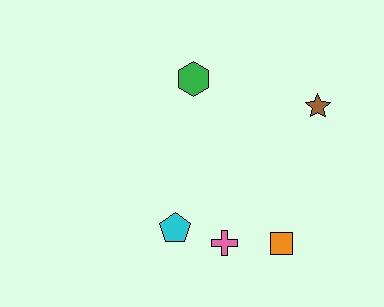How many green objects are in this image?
There is 1 green object.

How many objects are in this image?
There are 5 objects.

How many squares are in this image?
There is 1 square.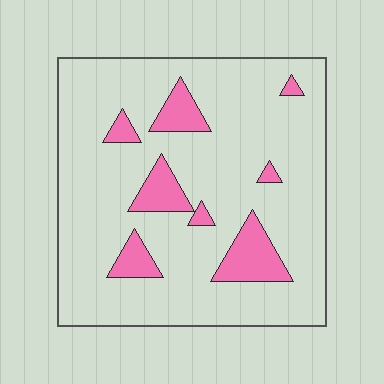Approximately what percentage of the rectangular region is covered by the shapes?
Approximately 15%.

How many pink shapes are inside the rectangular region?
8.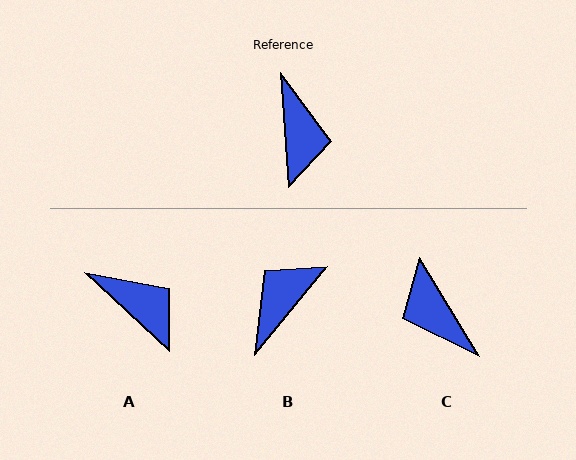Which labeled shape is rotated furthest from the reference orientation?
C, about 153 degrees away.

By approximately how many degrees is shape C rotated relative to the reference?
Approximately 153 degrees clockwise.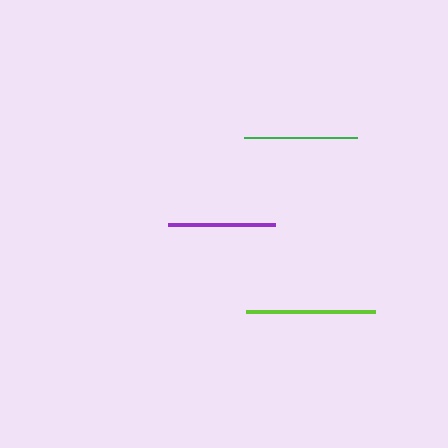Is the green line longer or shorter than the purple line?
The green line is longer than the purple line.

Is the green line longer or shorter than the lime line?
The lime line is longer than the green line.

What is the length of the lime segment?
The lime segment is approximately 128 pixels long.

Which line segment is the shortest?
The purple line is the shortest at approximately 107 pixels.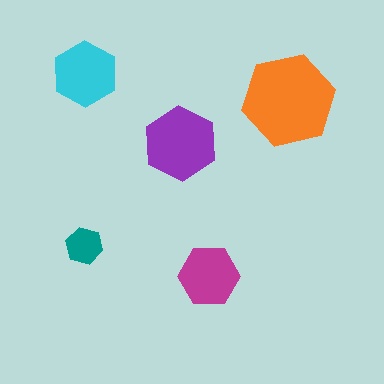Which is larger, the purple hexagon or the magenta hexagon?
The purple one.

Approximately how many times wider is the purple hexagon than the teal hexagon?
About 2 times wider.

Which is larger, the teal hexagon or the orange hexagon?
The orange one.